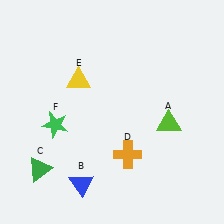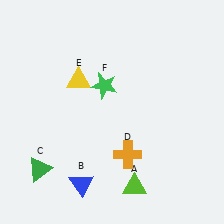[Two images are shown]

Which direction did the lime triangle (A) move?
The lime triangle (A) moved down.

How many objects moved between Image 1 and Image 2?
2 objects moved between the two images.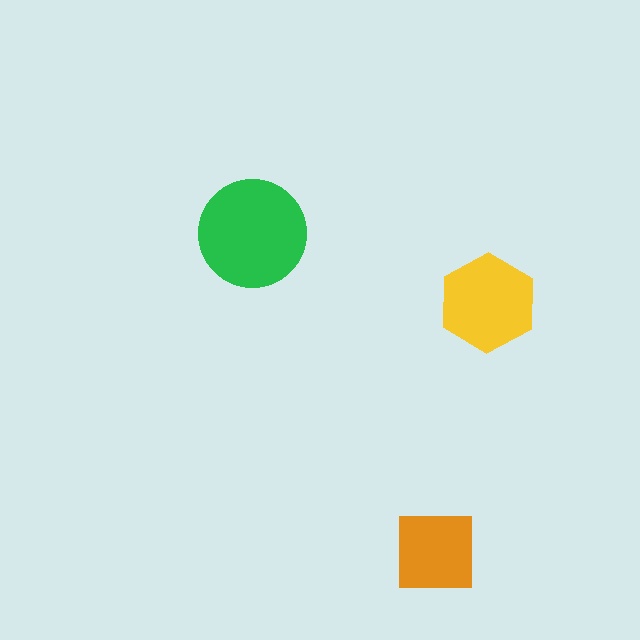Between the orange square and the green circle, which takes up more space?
The green circle.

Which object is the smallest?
The orange square.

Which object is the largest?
The green circle.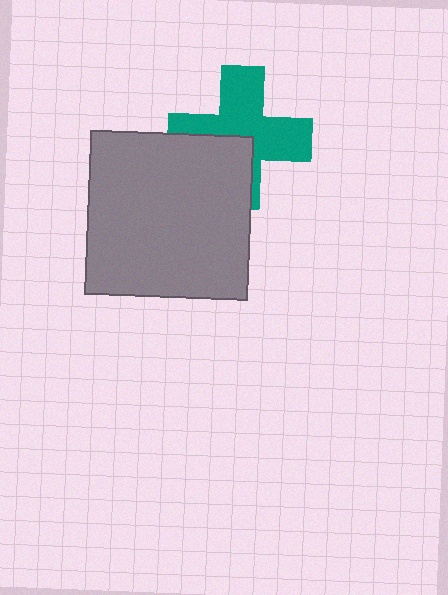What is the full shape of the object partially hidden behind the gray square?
The partially hidden object is a teal cross.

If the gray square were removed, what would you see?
You would see the complete teal cross.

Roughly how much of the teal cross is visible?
About half of it is visible (roughly 64%).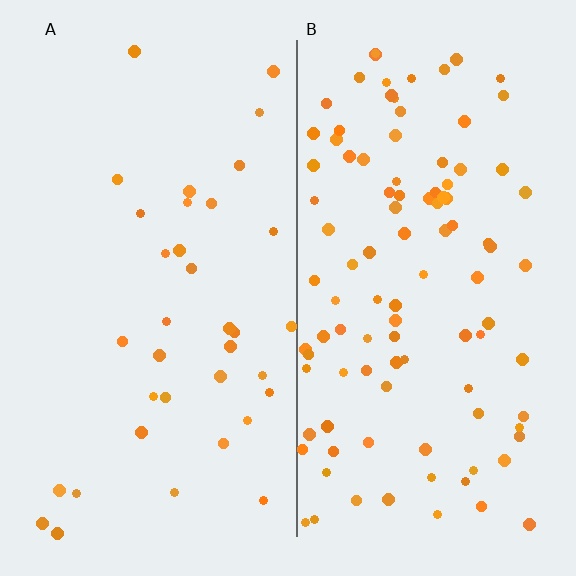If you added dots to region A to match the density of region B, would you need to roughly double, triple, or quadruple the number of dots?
Approximately triple.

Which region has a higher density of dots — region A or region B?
B (the right).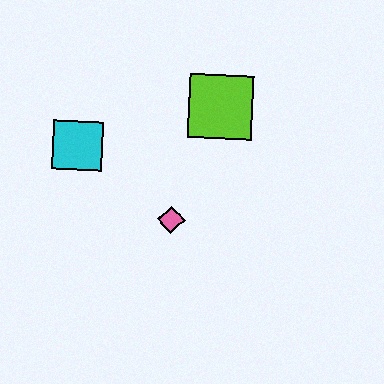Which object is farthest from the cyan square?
The lime square is farthest from the cyan square.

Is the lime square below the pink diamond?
No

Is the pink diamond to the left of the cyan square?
No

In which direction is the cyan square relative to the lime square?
The cyan square is to the left of the lime square.